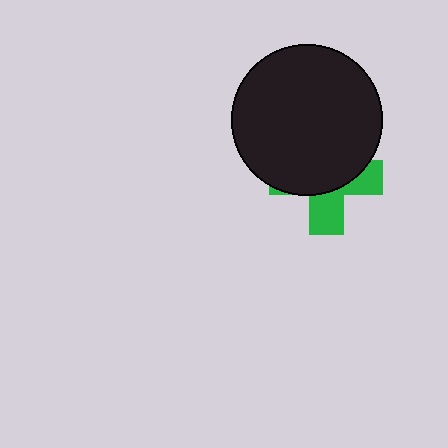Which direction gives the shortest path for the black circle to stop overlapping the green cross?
Moving up gives the shortest separation.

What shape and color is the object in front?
The object in front is a black circle.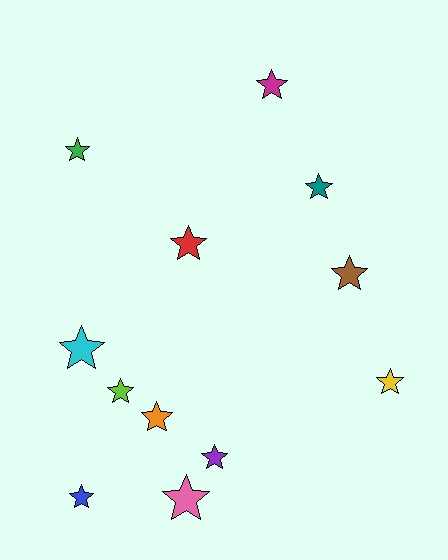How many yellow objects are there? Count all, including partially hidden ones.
There is 1 yellow object.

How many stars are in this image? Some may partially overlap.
There are 12 stars.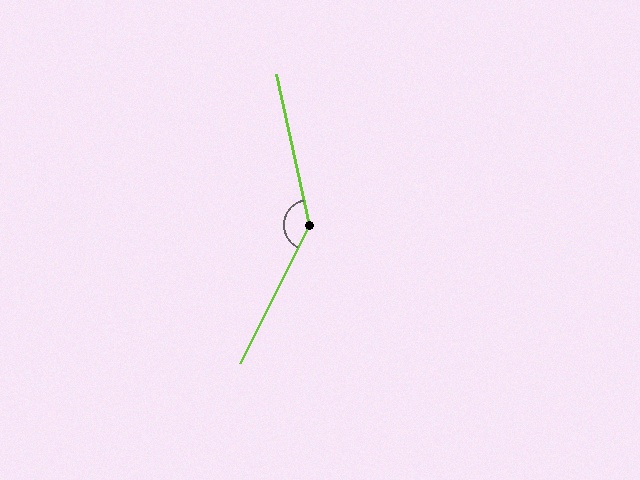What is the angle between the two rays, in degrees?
Approximately 141 degrees.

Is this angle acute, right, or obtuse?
It is obtuse.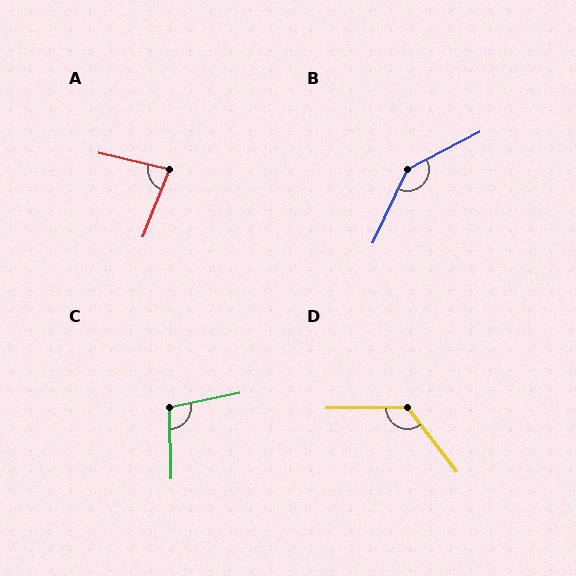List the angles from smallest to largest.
A (82°), C (101°), D (127°), B (143°).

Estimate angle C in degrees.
Approximately 101 degrees.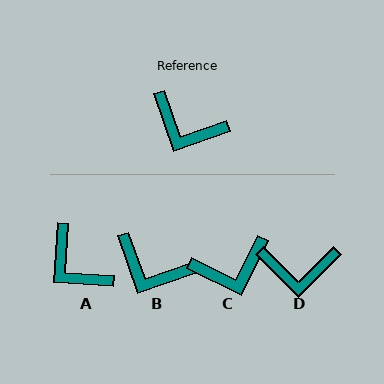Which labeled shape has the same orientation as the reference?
B.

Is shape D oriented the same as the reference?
No, it is off by about 26 degrees.